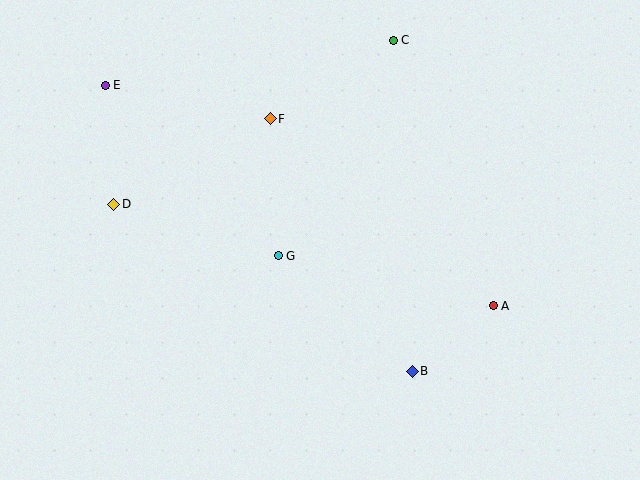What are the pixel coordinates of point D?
Point D is at (114, 204).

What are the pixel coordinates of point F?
Point F is at (270, 119).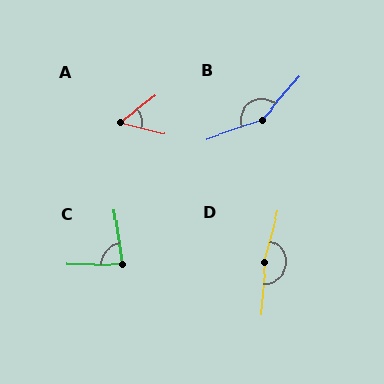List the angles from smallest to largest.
A (52°), C (80°), B (150°), D (169°).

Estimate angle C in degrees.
Approximately 80 degrees.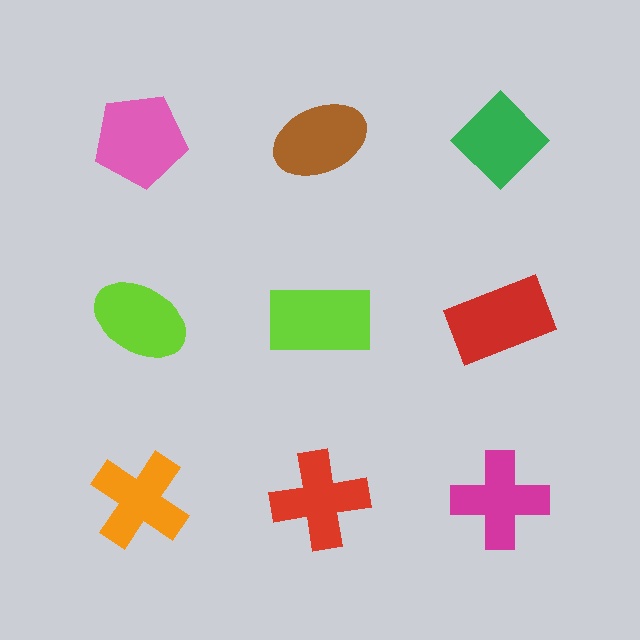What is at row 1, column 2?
A brown ellipse.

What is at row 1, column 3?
A green diamond.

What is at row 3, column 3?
A magenta cross.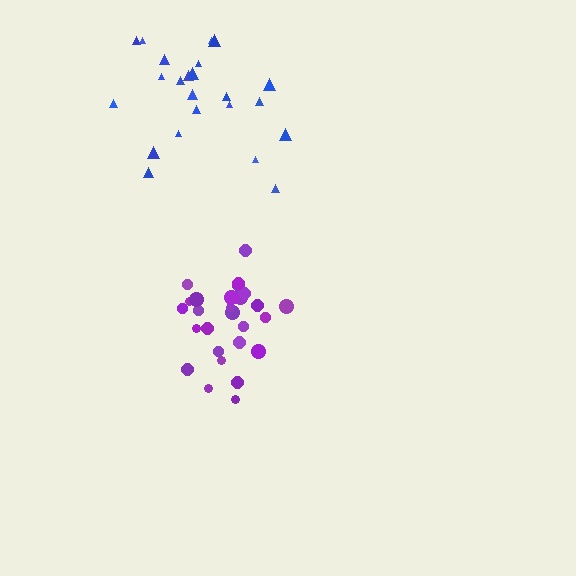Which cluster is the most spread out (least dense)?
Blue.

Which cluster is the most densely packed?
Purple.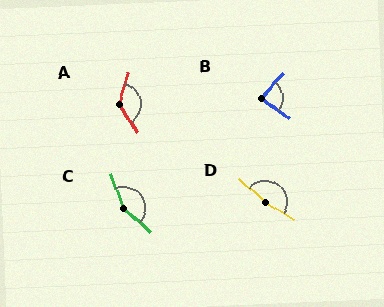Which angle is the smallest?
B, at approximately 82 degrees.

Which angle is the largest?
D, at approximately 170 degrees.